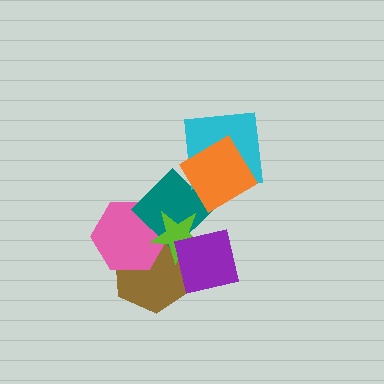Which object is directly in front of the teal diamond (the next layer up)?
The lime star is directly in front of the teal diamond.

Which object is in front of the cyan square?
The orange diamond is in front of the cyan square.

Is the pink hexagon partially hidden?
Yes, it is partially covered by another shape.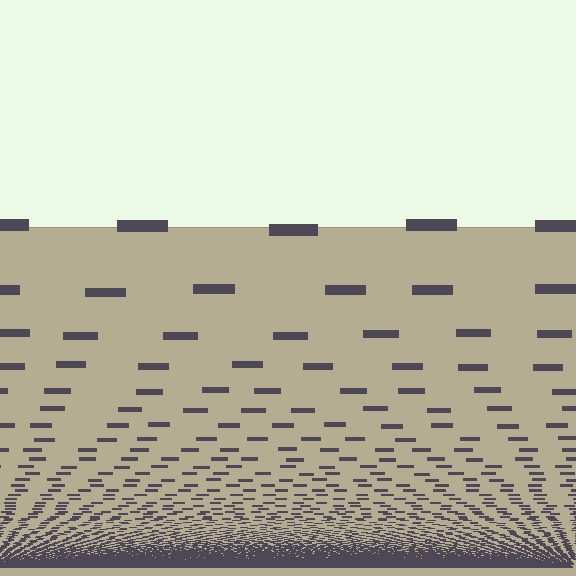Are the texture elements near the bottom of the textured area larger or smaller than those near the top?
Smaller. The gradient is inverted — elements near the bottom are smaller and denser.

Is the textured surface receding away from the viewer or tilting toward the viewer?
The surface appears to tilt toward the viewer. Texture elements get larger and sparser toward the top.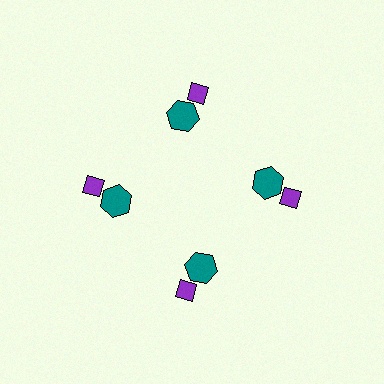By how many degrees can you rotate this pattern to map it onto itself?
The pattern maps onto itself every 90 degrees of rotation.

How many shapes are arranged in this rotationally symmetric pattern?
There are 8 shapes, arranged in 4 groups of 2.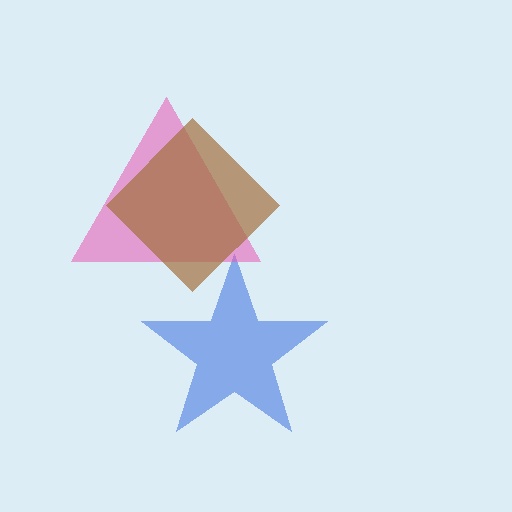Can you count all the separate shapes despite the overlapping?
Yes, there are 3 separate shapes.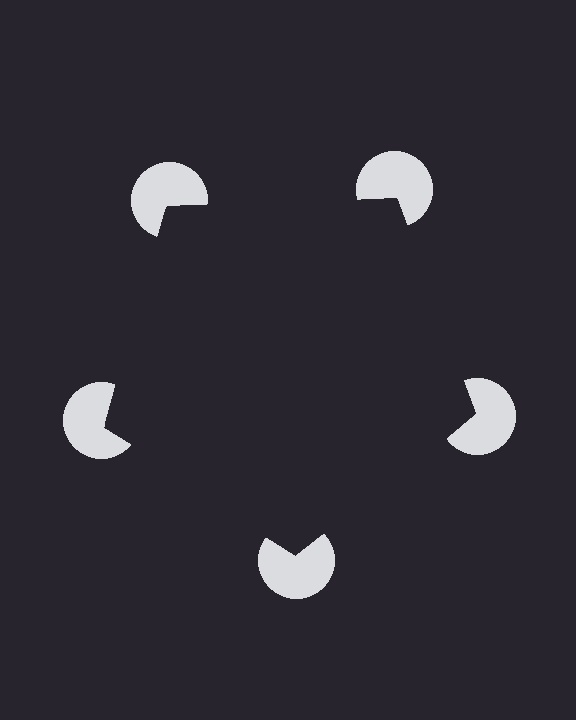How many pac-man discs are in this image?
There are 5 — one at each vertex of the illusory pentagon.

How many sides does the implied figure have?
5 sides.